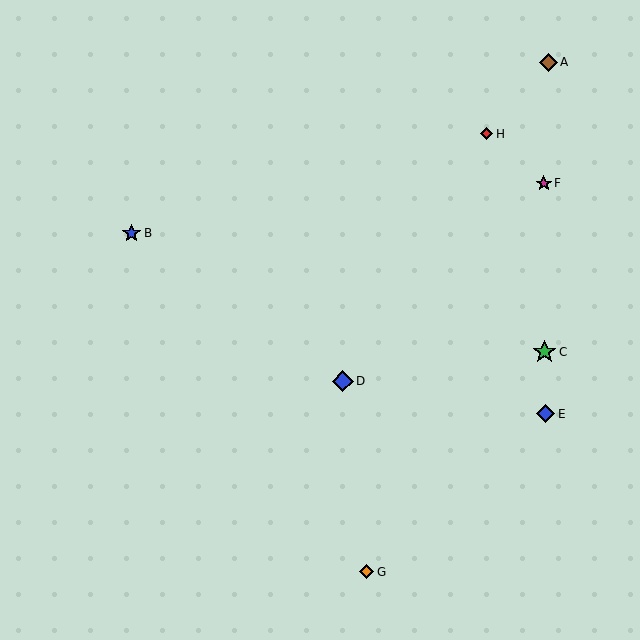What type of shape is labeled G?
Shape G is an orange diamond.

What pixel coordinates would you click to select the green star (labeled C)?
Click at (544, 352) to select the green star C.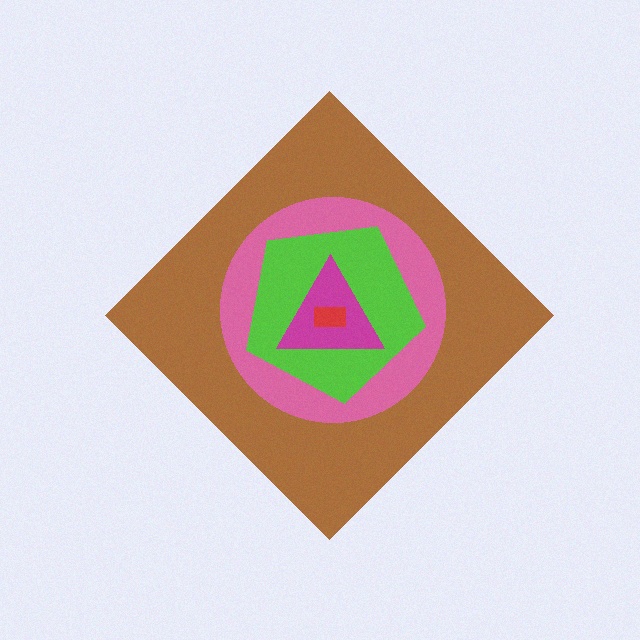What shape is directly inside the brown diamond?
The pink circle.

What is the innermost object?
The red rectangle.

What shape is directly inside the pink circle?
The lime pentagon.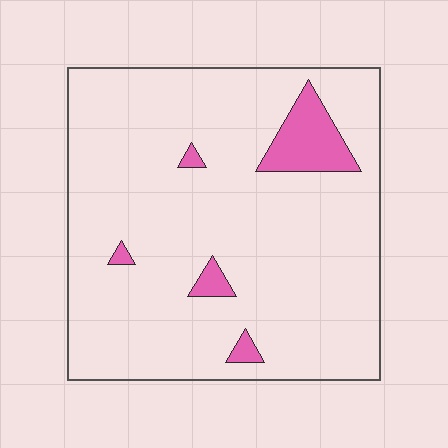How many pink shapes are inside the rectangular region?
5.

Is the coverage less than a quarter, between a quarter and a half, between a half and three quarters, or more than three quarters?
Less than a quarter.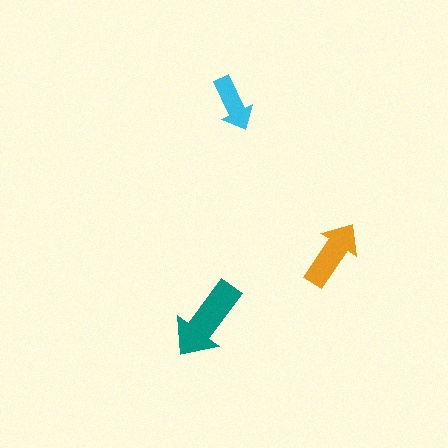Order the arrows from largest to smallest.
the teal one, the orange one, the cyan one.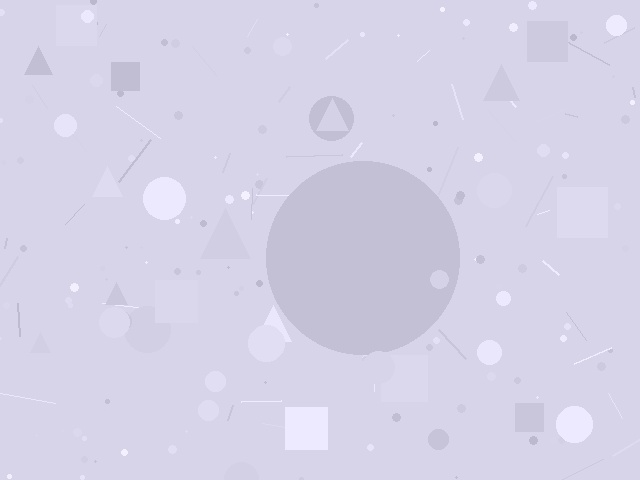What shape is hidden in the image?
A circle is hidden in the image.